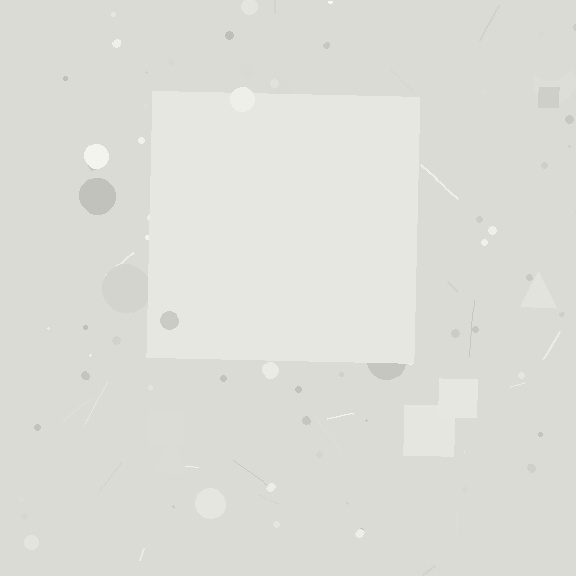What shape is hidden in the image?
A square is hidden in the image.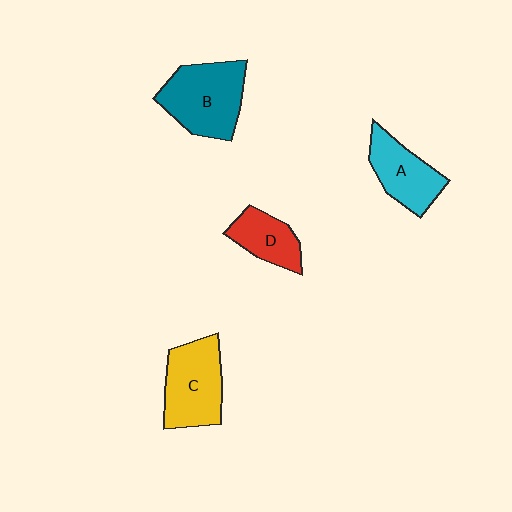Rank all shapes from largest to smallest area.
From largest to smallest: B (teal), C (yellow), A (cyan), D (red).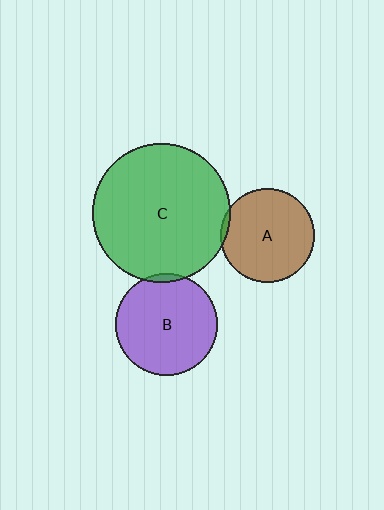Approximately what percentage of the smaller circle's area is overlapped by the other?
Approximately 5%.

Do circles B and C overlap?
Yes.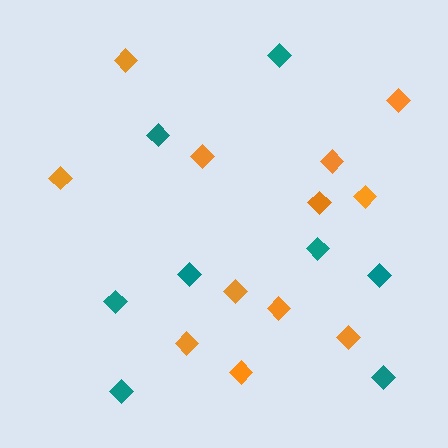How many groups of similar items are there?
There are 2 groups: one group of teal diamonds (8) and one group of orange diamonds (12).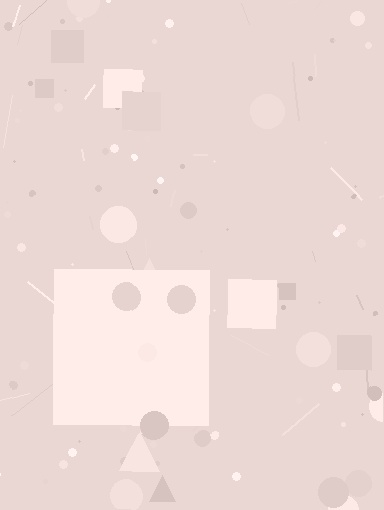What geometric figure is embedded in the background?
A square is embedded in the background.